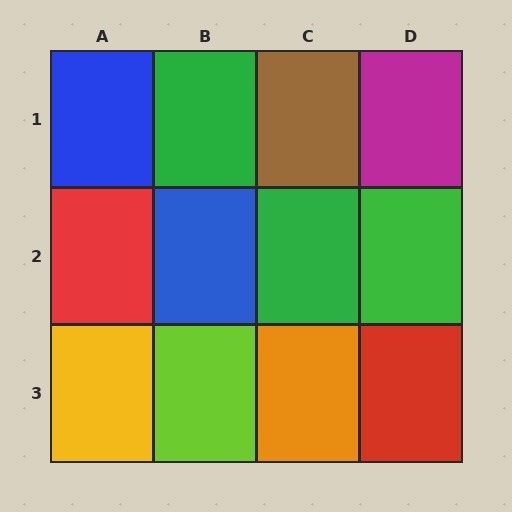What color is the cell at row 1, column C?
Brown.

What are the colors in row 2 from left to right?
Red, blue, green, green.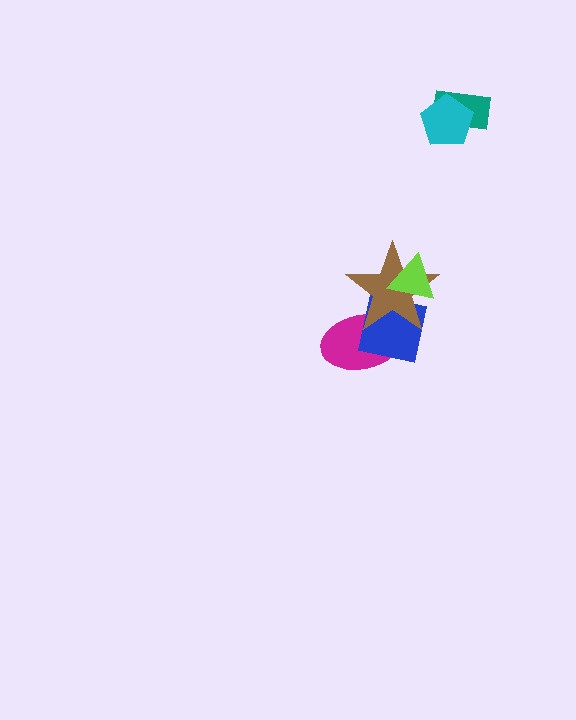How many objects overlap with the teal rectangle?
1 object overlaps with the teal rectangle.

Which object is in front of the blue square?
The brown star is in front of the blue square.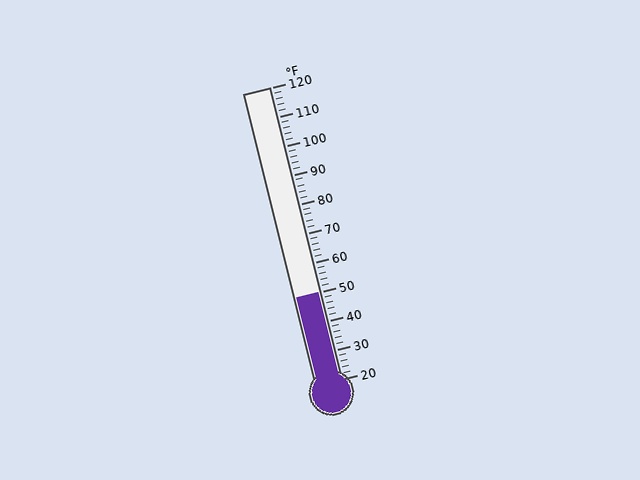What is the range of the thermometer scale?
The thermometer scale ranges from 20°F to 120°F.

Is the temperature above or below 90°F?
The temperature is below 90°F.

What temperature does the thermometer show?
The thermometer shows approximately 50°F.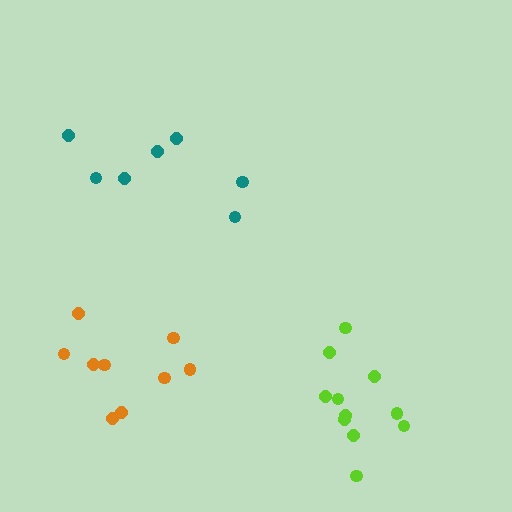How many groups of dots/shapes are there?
There are 3 groups.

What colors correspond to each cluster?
The clusters are colored: orange, lime, teal.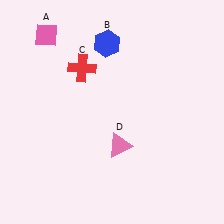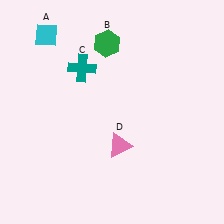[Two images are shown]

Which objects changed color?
A changed from pink to cyan. B changed from blue to green. C changed from red to teal.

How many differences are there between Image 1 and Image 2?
There are 3 differences between the two images.